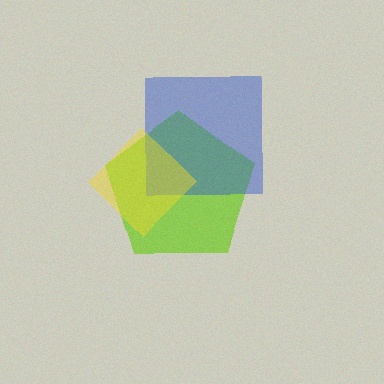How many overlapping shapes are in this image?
There are 3 overlapping shapes in the image.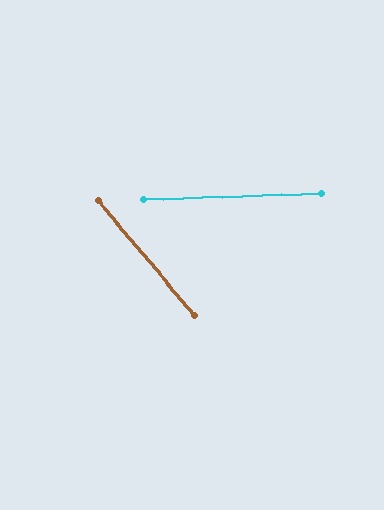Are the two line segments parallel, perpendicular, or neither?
Neither parallel nor perpendicular — they differ by about 52°.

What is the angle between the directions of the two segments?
Approximately 52 degrees.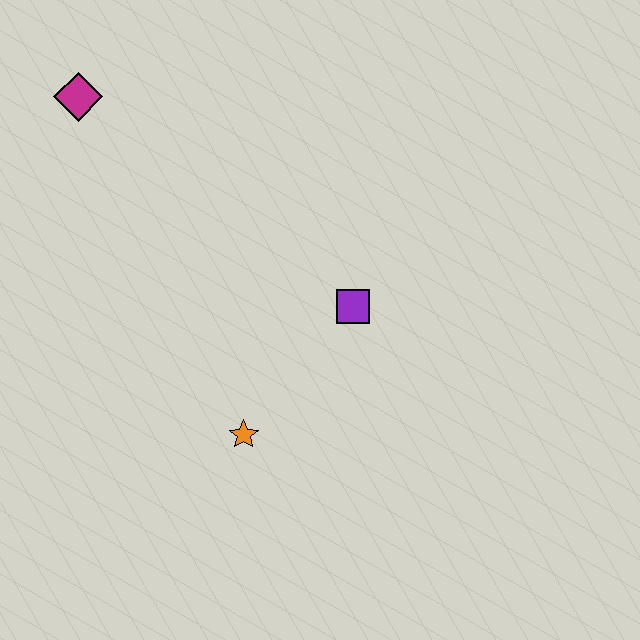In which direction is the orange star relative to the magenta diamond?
The orange star is below the magenta diamond.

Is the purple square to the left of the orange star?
No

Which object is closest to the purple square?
The orange star is closest to the purple square.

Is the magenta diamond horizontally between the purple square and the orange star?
No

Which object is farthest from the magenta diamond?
The orange star is farthest from the magenta diamond.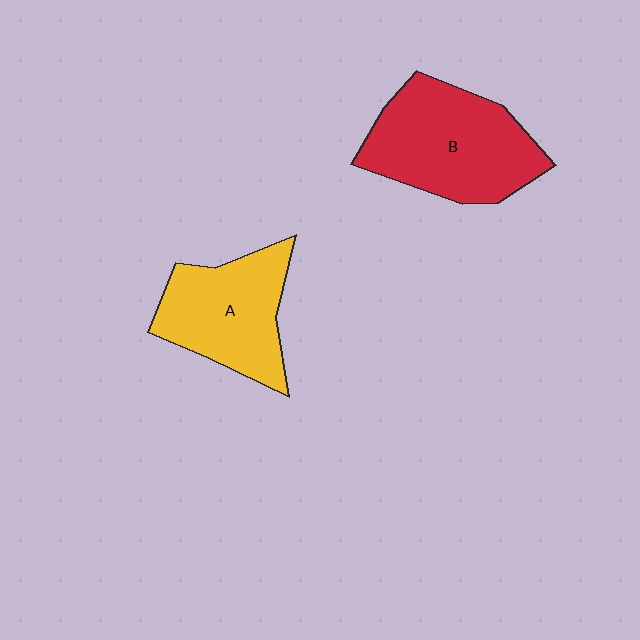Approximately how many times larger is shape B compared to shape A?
Approximately 1.2 times.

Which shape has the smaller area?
Shape A (yellow).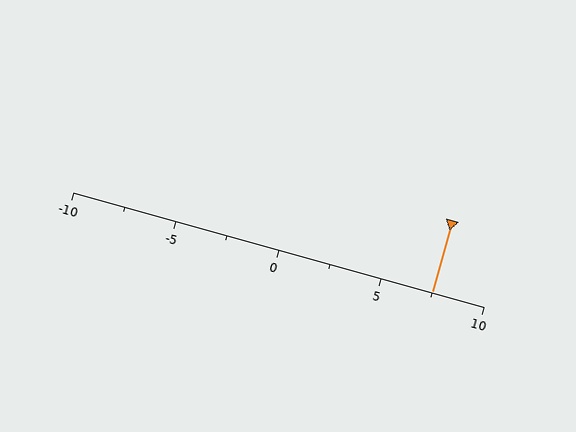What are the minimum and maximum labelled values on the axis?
The axis runs from -10 to 10.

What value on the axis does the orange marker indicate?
The marker indicates approximately 7.5.